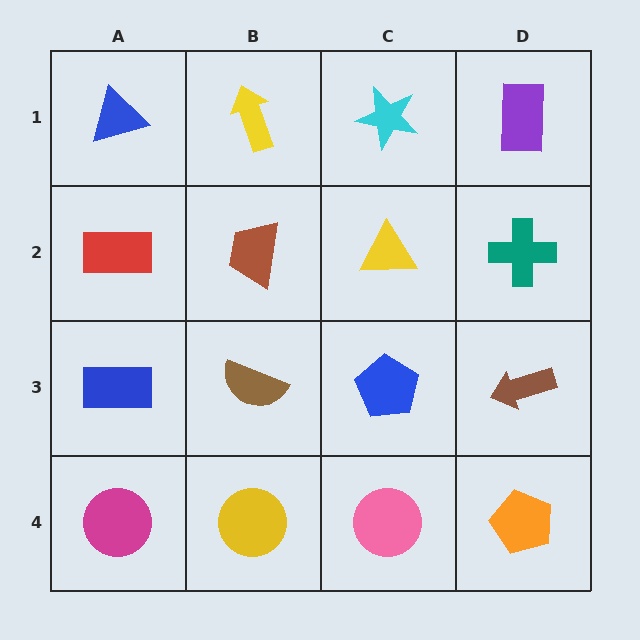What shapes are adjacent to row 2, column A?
A blue triangle (row 1, column A), a blue rectangle (row 3, column A), a brown trapezoid (row 2, column B).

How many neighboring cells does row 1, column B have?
3.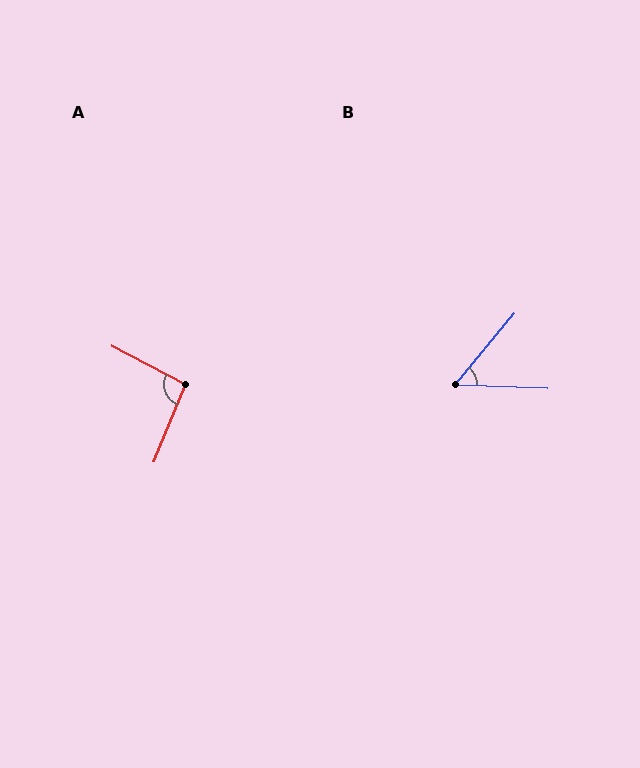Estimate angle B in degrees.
Approximately 52 degrees.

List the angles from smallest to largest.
B (52°), A (96°).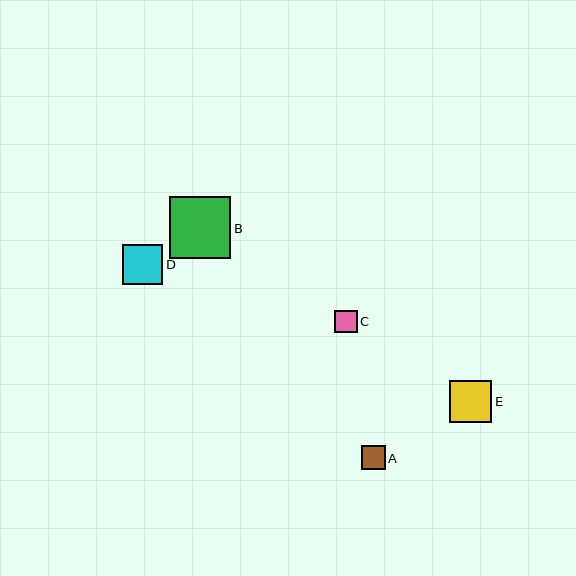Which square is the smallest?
Square C is the smallest with a size of approximately 23 pixels.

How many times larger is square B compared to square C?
Square B is approximately 2.7 times the size of square C.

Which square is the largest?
Square B is the largest with a size of approximately 62 pixels.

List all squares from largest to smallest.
From largest to smallest: B, E, D, A, C.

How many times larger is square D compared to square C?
Square D is approximately 1.8 times the size of square C.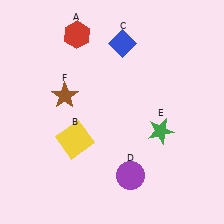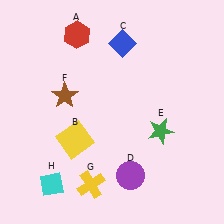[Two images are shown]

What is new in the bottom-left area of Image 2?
A cyan diamond (H) was added in the bottom-left area of Image 2.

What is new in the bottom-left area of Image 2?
A yellow cross (G) was added in the bottom-left area of Image 2.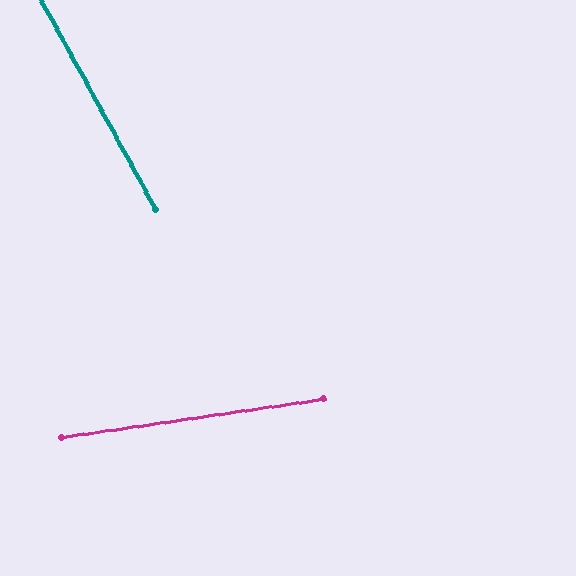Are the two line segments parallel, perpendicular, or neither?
Neither parallel nor perpendicular — they differ by about 70°.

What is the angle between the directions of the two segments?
Approximately 70 degrees.